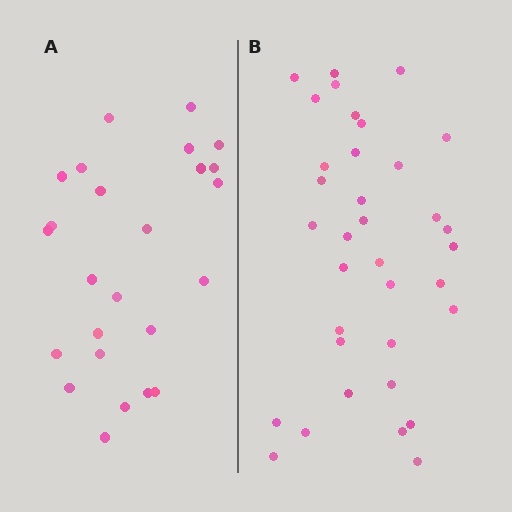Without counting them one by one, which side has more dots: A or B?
Region B (the right region) has more dots.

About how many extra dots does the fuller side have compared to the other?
Region B has roughly 10 or so more dots than region A.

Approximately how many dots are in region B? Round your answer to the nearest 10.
About 40 dots. (The exact count is 35, which rounds to 40.)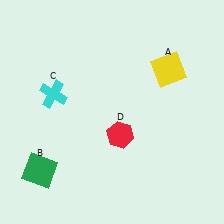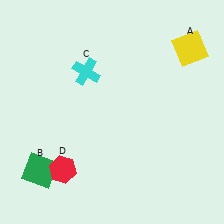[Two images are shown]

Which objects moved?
The objects that moved are: the yellow square (A), the cyan cross (C), the red hexagon (D).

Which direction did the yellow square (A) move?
The yellow square (A) moved right.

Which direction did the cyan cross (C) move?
The cyan cross (C) moved right.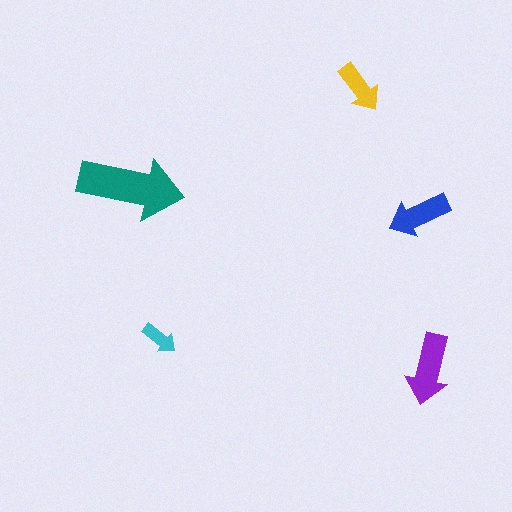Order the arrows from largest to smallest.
the teal one, the purple one, the blue one, the yellow one, the cyan one.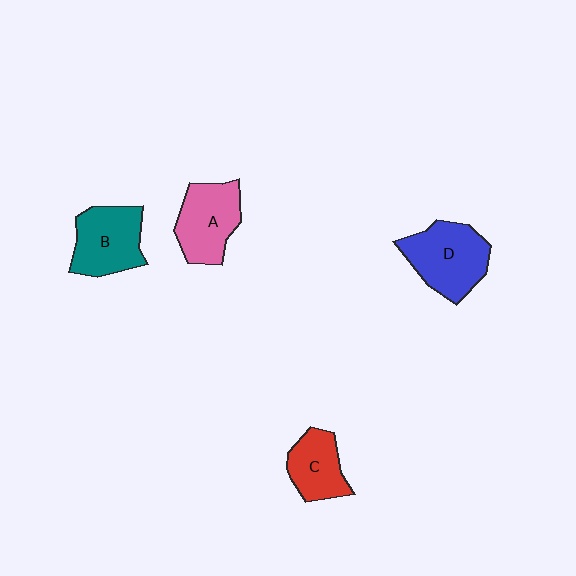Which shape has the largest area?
Shape D (blue).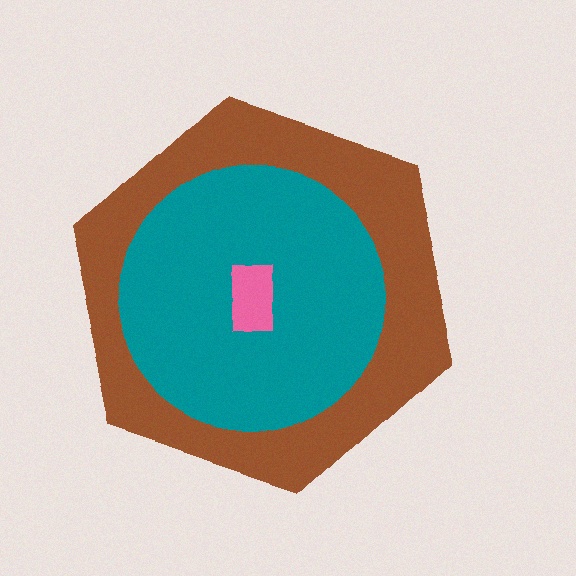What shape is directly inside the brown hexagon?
The teal circle.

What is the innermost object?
The pink rectangle.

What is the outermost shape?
The brown hexagon.